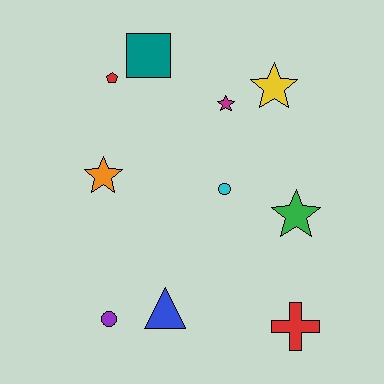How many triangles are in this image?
There is 1 triangle.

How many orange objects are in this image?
There is 1 orange object.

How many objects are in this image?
There are 10 objects.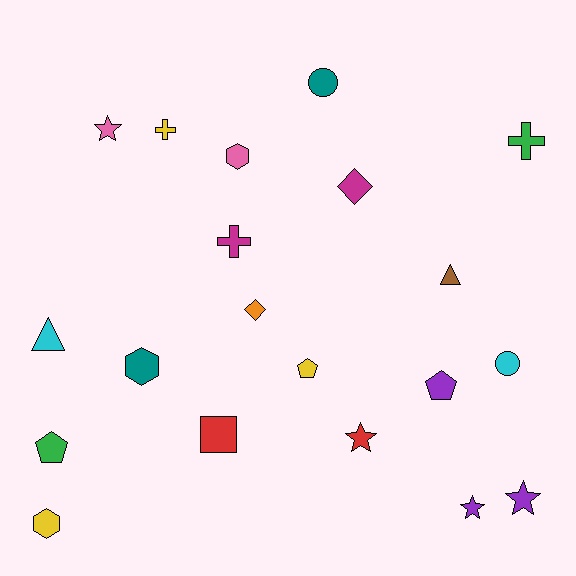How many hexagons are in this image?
There are 3 hexagons.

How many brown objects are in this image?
There is 1 brown object.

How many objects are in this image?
There are 20 objects.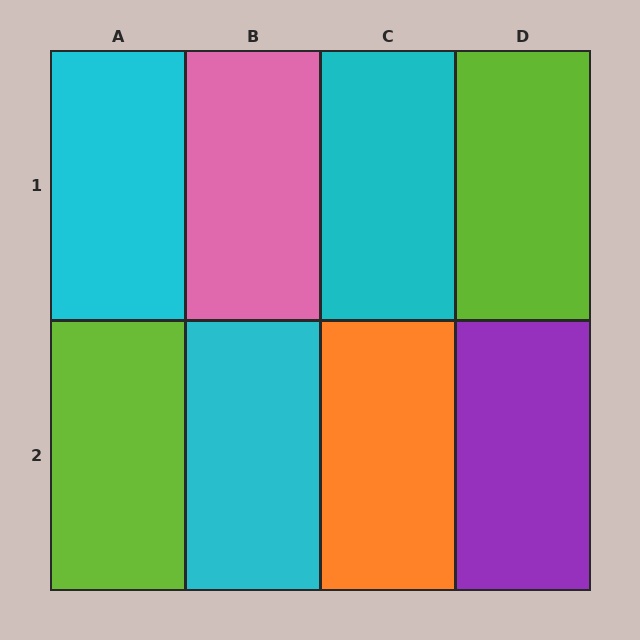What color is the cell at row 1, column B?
Pink.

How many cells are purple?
1 cell is purple.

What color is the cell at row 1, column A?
Cyan.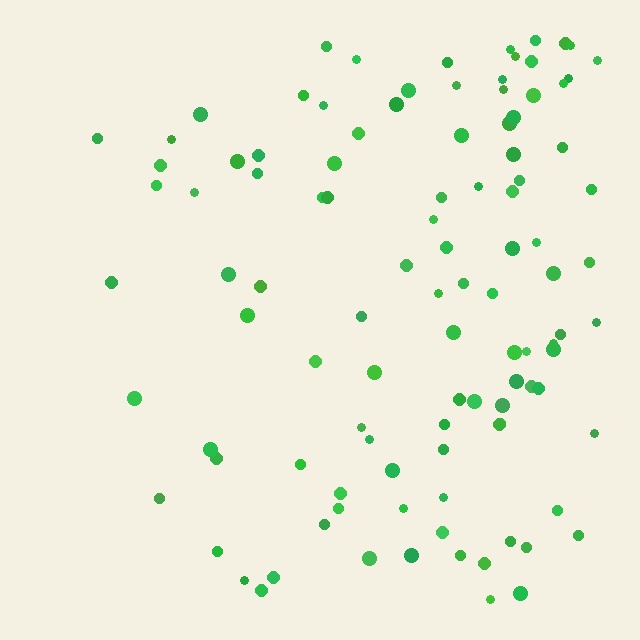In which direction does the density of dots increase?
From left to right, with the right side densest.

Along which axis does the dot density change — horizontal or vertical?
Horizontal.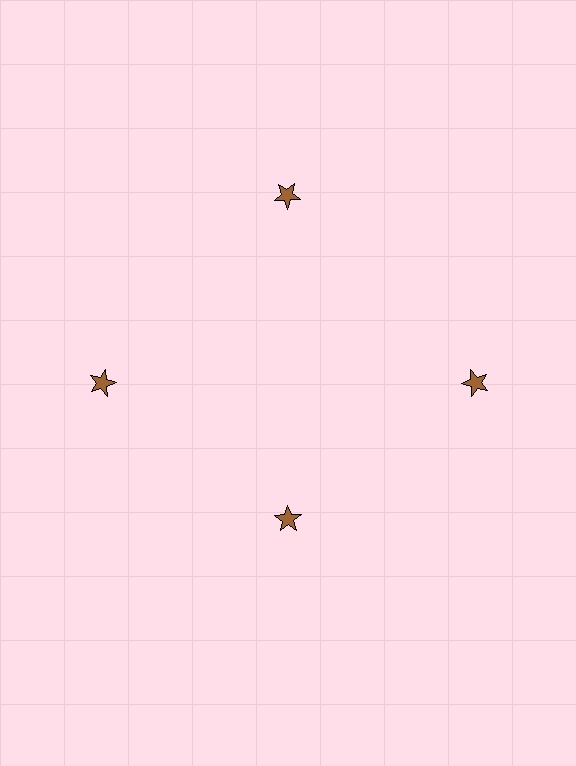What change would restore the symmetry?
The symmetry would be restored by moving it outward, back onto the ring so that all 4 stars sit at equal angles and equal distance from the center.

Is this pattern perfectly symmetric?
No. The 4 brown stars are arranged in a ring, but one element near the 6 o'clock position is pulled inward toward the center, breaking the 4-fold rotational symmetry.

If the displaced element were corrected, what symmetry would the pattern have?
It would have 4-fold rotational symmetry — the pattern would map onto itself every 90 degrees.